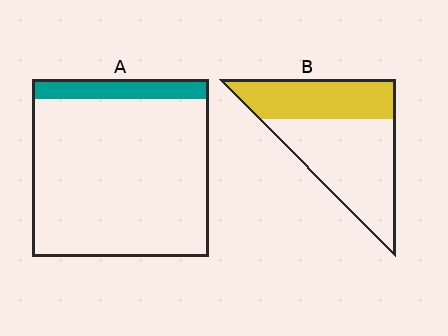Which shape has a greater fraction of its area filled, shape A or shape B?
Shape B.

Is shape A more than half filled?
No.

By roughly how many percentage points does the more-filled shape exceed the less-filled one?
By roughly 30 percentage points (B over A).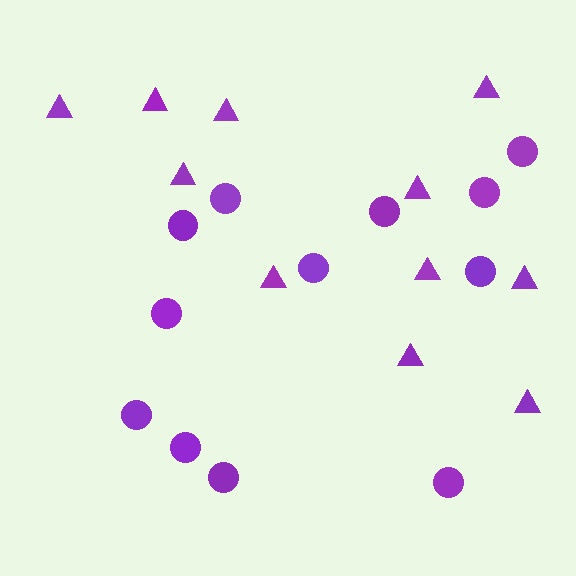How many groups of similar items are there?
There are 2 groups: one group of circles (12) and one group of triangles (11).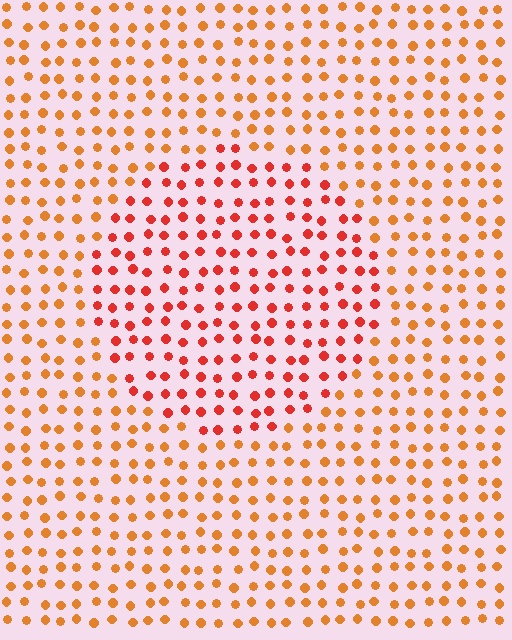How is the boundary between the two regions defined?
The boundary is defined purely by a slight shift in hue (about 28 degrees). Spacing, size, and orientation are identical on both sides.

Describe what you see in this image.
The image is filled with small orange elements in a uniform arrangement. A circle-shaped region is visible where the elements are tinted to a slightly different hue, forming a subtle color boundary.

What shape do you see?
I see a circle.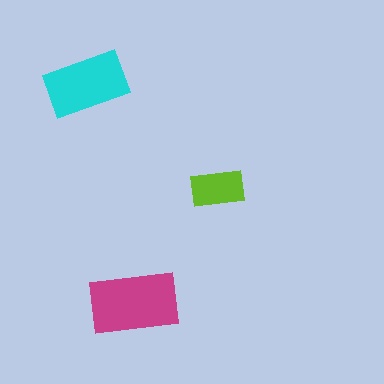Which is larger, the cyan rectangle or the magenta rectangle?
The magenta one.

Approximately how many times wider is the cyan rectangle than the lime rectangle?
About 1.5 times wider.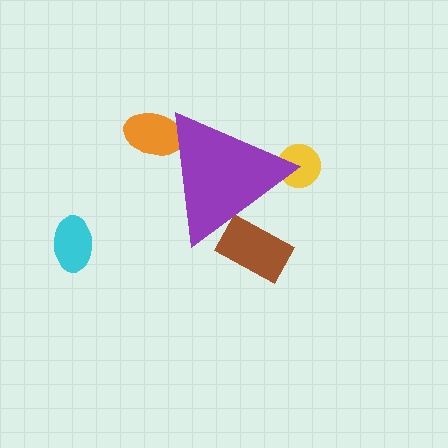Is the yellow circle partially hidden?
Yes, the yellow circle is partially hidden behind the purple triangle.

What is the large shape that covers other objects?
A purple triangle.